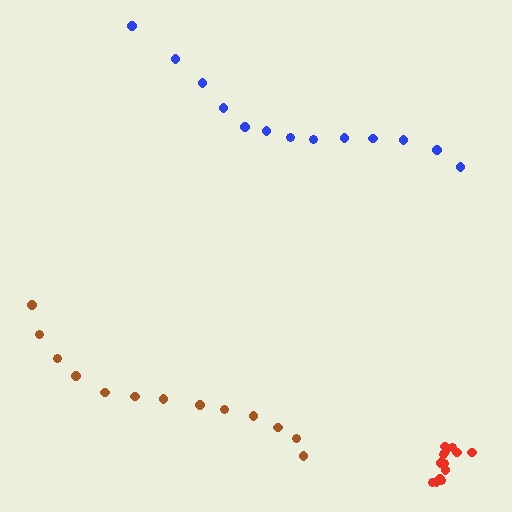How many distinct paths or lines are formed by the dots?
There are 3 distinct paths.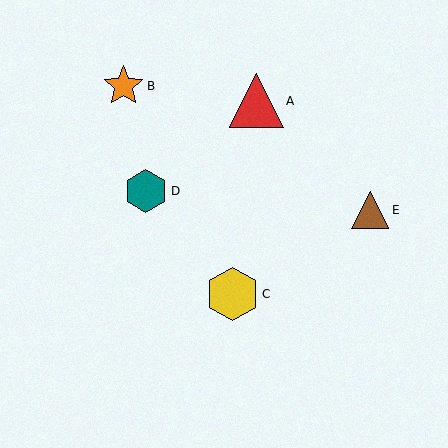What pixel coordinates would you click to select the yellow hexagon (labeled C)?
Click at (232, 294) to select the yellow hexagon C.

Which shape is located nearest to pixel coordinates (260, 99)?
The red triangle (labeled A) at (256, 101) is nearest to that location.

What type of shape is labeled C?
Shape C is a yellow hexagon.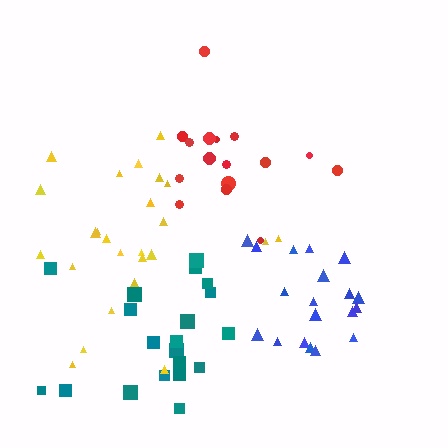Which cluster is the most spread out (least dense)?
Teal.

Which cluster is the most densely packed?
Blue.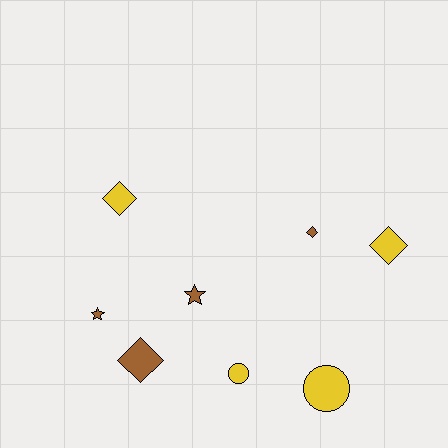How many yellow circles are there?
There are 2 yellow circles.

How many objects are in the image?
There are 8 objects.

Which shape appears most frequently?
Diamond, with 4 objects.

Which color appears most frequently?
Yellow, with 4 objects.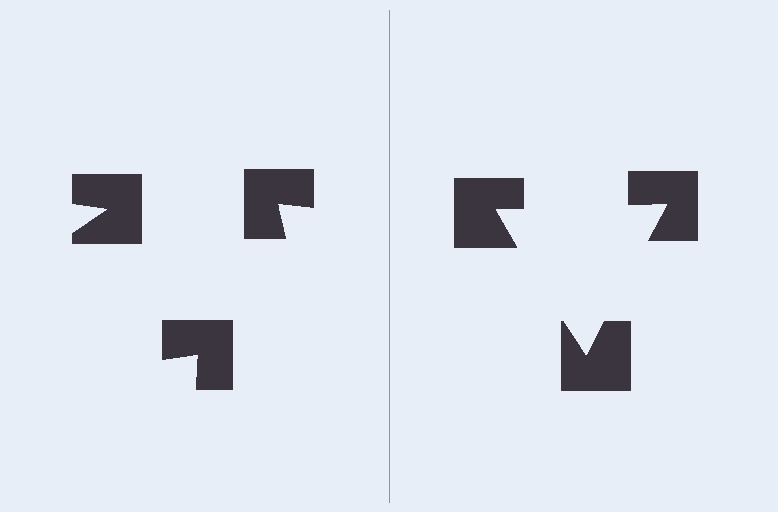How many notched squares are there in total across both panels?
6 — 3 on each side.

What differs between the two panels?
The notched squares are positioned identically on both sides; only the wedge orientations differ. On the right they align to a triangle; on the left they are misaligned.